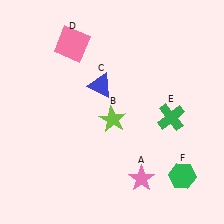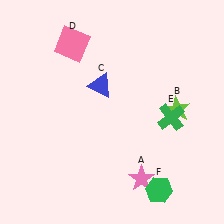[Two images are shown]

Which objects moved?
The objects that moved are: the lime star (B), the green hexagon (F).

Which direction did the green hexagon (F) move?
The green hexagon (F) moved left.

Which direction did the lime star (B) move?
The lime star (B) moved right.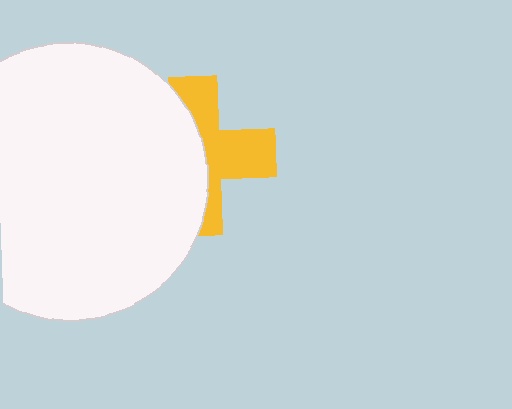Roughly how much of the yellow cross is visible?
About half of it is visible (roughly 47%).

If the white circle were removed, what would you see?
You would see the complete yellow cross.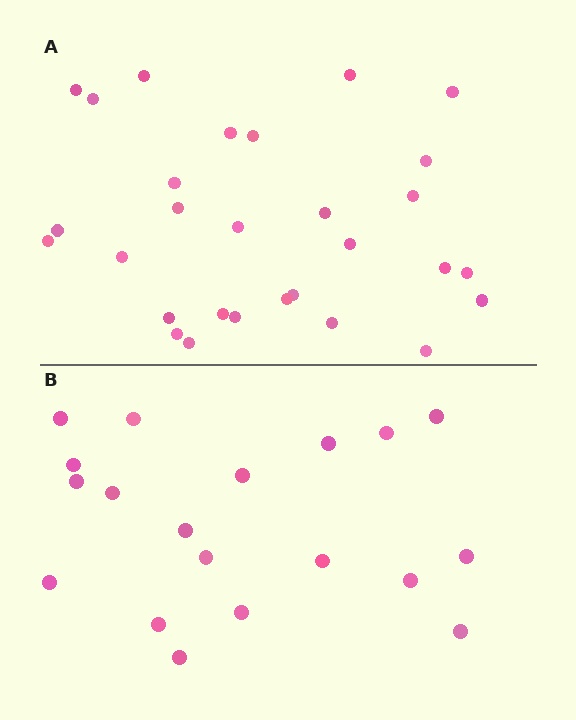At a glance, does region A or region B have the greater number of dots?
Region A (the top region) has more dots.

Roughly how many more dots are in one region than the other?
Region A has roughly 10 or so more dots than region B.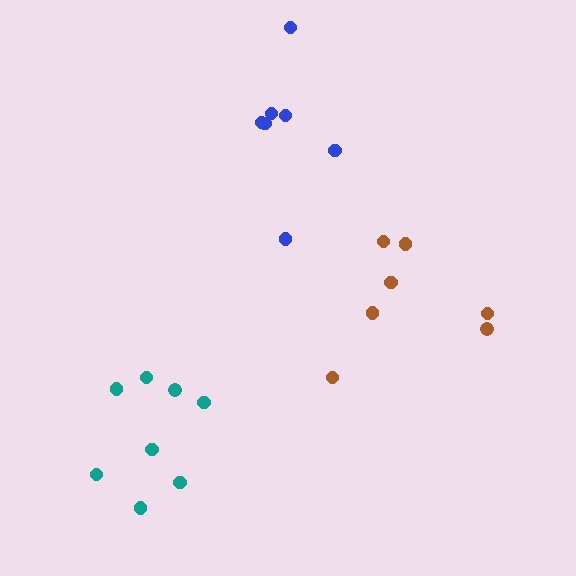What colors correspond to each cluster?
The clusters are colored: teal, blue, brown.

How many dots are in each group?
Group 1: 8 dots, Group 2: 7 dots, Group 3: 7 dots (22 total).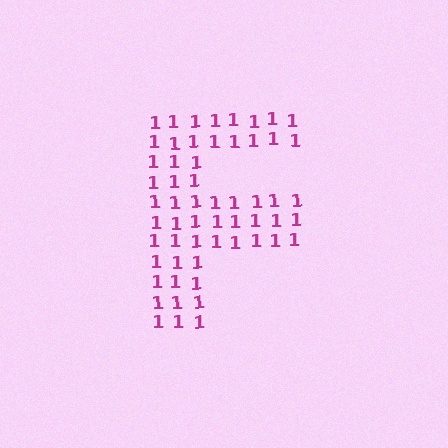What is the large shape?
The large shape is the letter F.